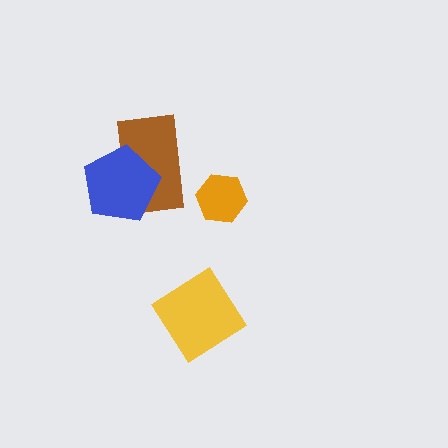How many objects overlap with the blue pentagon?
1 object overlaps with the blue pentagon.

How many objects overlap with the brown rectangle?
1 object overlaps with the brown rectangle.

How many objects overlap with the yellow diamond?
0 objects overlap with the yellow diamond.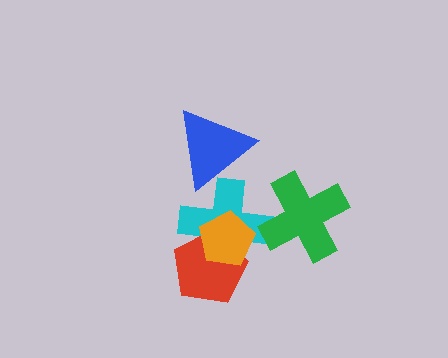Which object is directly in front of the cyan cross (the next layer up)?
The green cross is directly in front of the cyan cross.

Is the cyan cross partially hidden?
Yes, it is partially covered by another shape.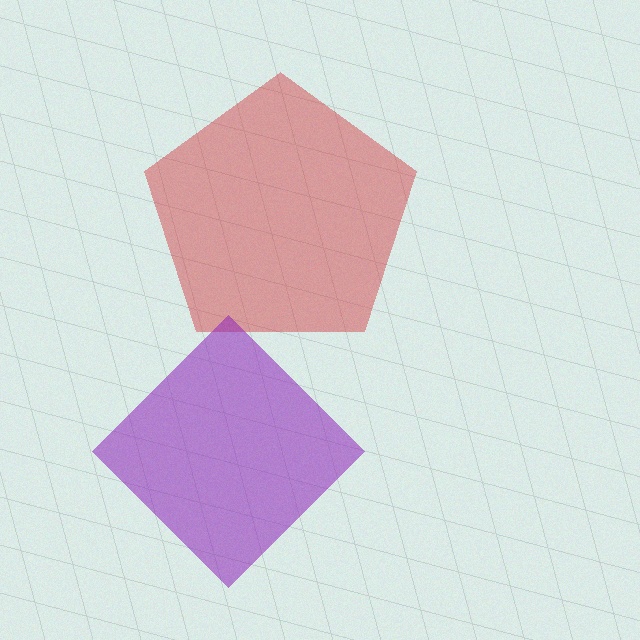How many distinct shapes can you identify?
There are 2 distinct shapes: a red pentagon, a purple diamond.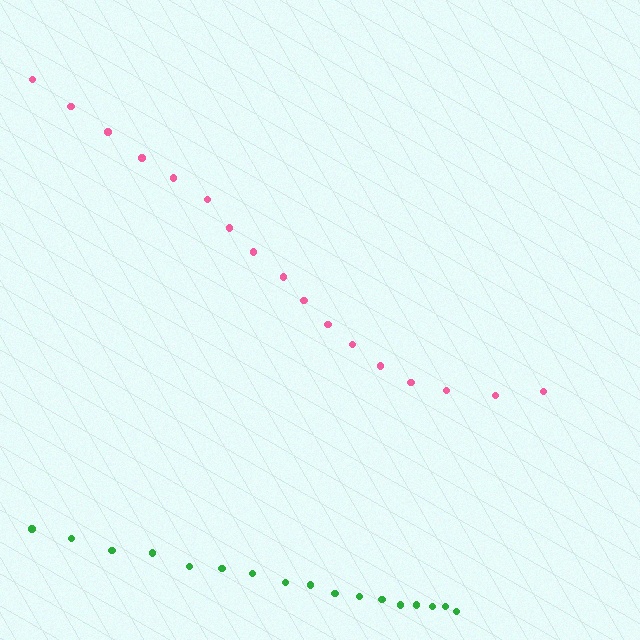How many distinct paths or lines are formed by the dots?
There are 2 distinct paths.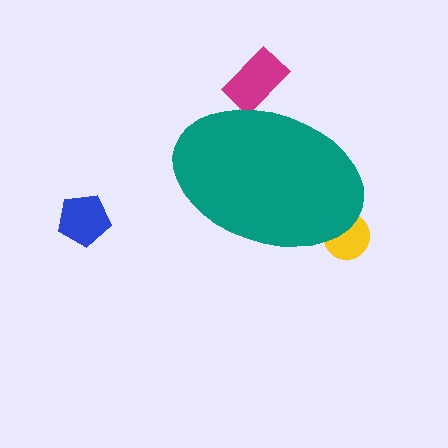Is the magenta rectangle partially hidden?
Yes, the magenta rectangle is partially hidden behind the teal ellipse.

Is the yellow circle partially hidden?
Yes, the yellow circle is partially hidden behind the teal ellipse.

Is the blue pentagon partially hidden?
No, the blue pentagon is fully visible.